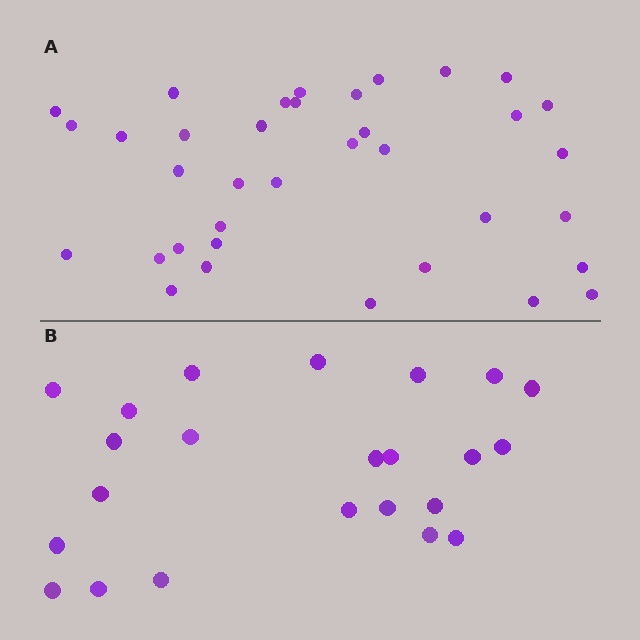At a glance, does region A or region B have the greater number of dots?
Region A (the top region) has more dots.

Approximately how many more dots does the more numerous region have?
Region A has approximately 15 more dots than region B.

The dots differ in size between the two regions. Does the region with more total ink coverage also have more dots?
No. Region B has more total ink coverage because its dots are larger, but region A actually contains more individual dots. Total area can be misleading — the number of items is what matters here.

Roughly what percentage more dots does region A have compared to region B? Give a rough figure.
About 55% more.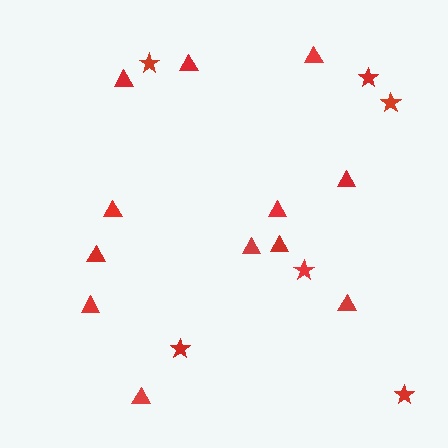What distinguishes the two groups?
There are 2 groups: one group of stars (6) and one group of triangles (12).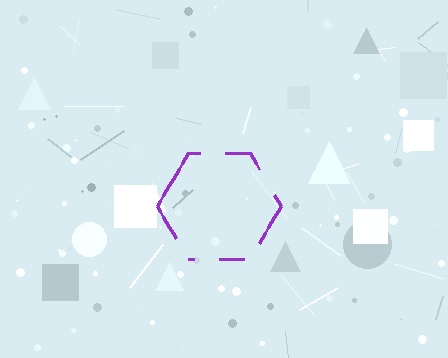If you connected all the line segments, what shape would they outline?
They would outline a hexagon.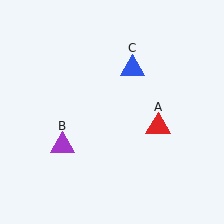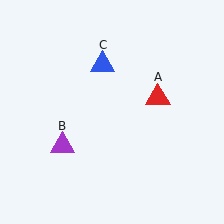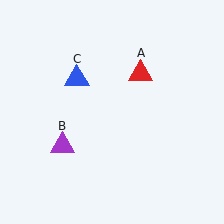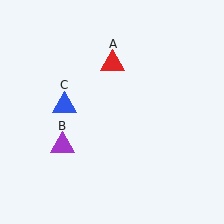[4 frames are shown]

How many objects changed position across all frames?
2 objects changed position: red triangle (object A), blue triangle (object C).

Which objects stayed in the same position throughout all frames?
Purple triangle (object B) remained stationary.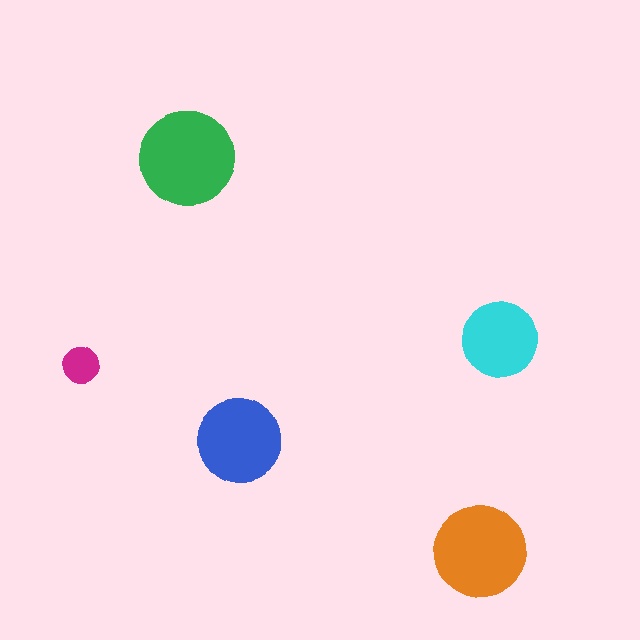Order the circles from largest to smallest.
the green one, the orange one, the blue one, the cyan one, the magenta one.